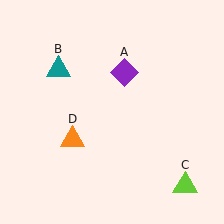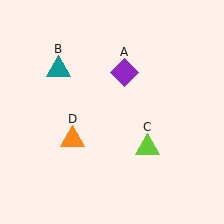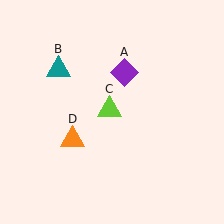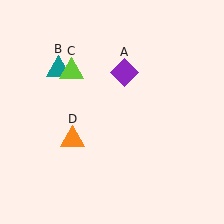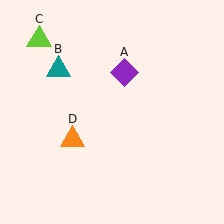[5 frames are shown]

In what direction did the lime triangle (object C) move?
The lime triangle (object C) moved up and to the left.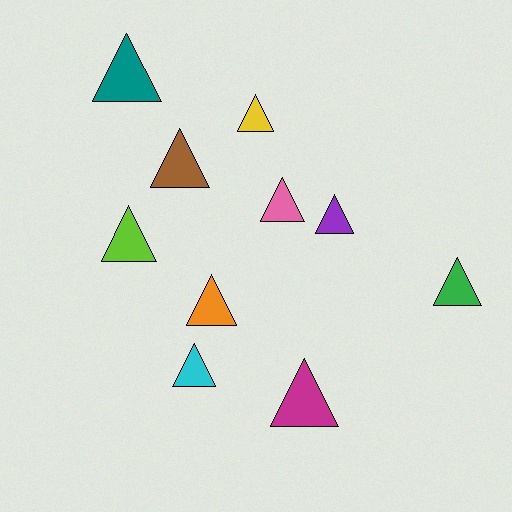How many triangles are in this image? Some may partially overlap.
There are 10 triangles.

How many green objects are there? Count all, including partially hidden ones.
There is 1 green object.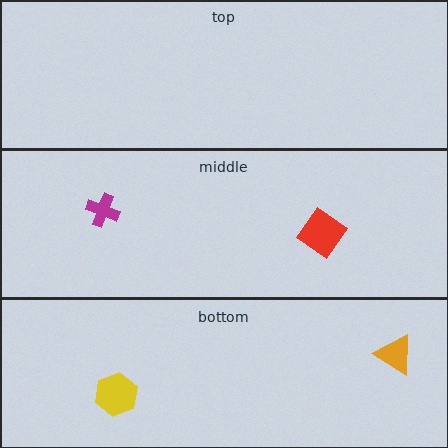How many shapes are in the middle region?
2.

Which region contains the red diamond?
The middle region.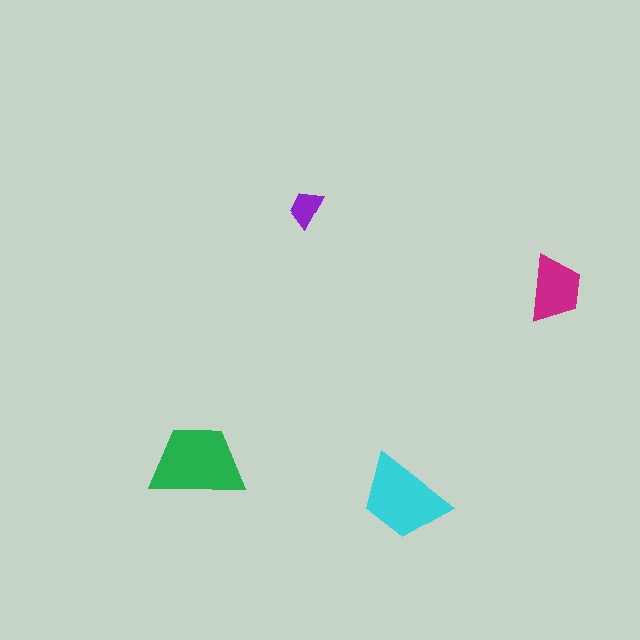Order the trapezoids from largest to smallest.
the green one, the cyan one, the magenta one, the purple one.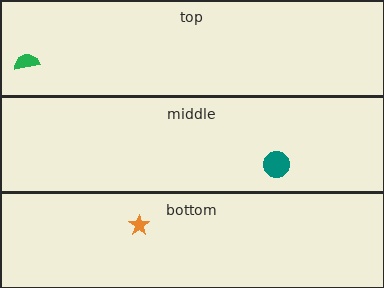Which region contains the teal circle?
The middle region.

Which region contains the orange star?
The bottom region.